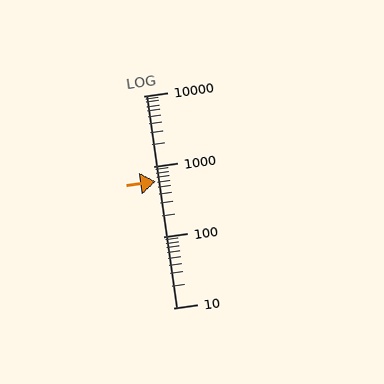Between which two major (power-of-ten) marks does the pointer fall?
The pointer is between 100 and 1000.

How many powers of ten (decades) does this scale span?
The scale spans 3 decades, from 10 to 10000.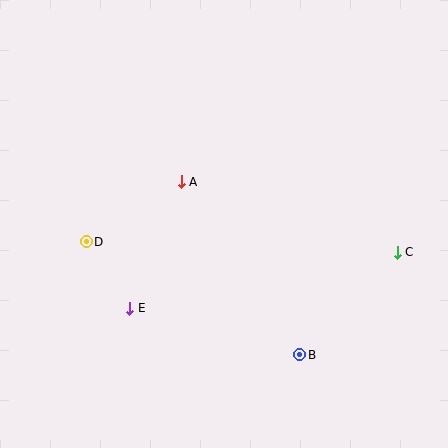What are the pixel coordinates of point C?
Point C is at (397, 252).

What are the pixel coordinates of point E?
Point E is at (130, 308).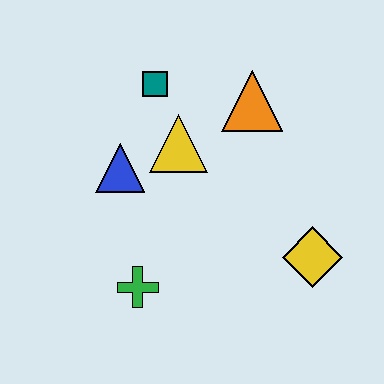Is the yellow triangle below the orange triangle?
Yes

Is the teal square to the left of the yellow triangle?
Yes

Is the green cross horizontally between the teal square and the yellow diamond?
No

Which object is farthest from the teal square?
The yellow diamond is farthest from the teal square.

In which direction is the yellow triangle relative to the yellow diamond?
The yellow triangle is to the left of the yellow diamond.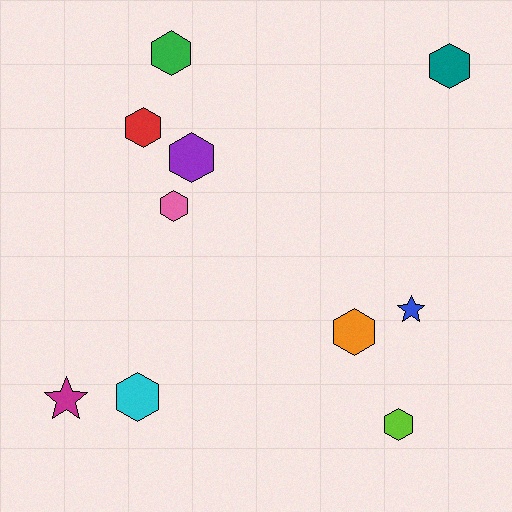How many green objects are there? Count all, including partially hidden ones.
There is 1 green object.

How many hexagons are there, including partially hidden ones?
There are 8 hexagons.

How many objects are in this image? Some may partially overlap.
There are 10 objects.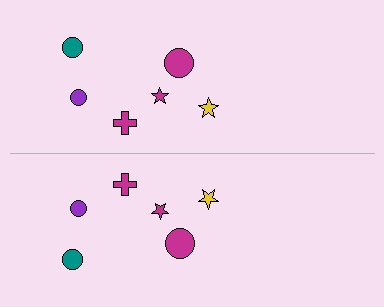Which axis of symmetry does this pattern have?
The pattern has a horizontal axis of symmetry running through the center of the image.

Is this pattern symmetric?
Yes, this pattern has bilateral (reflection) symmetry.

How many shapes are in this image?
There are 12 shapes in this image.